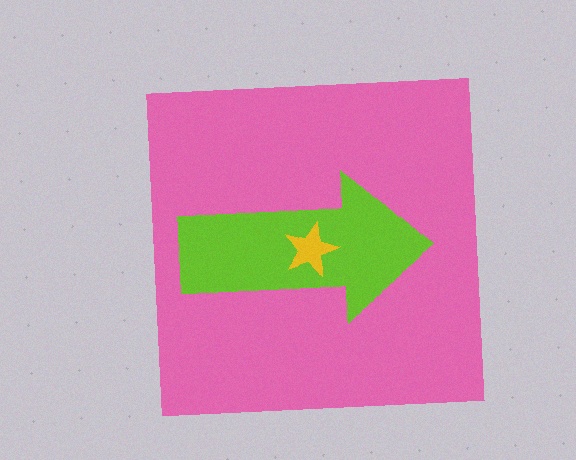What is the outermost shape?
The pink square.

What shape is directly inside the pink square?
The lime arrow.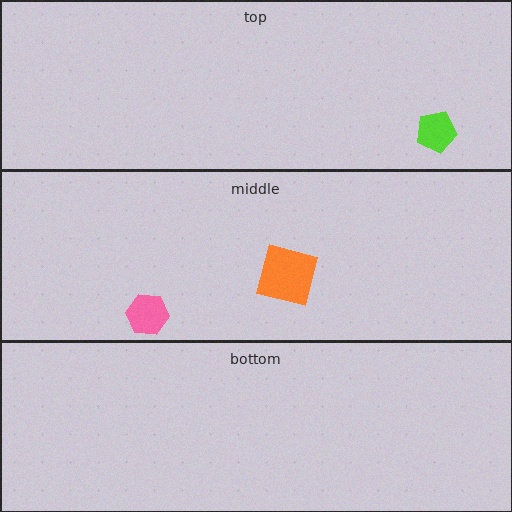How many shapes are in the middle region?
2.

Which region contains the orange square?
The middle region.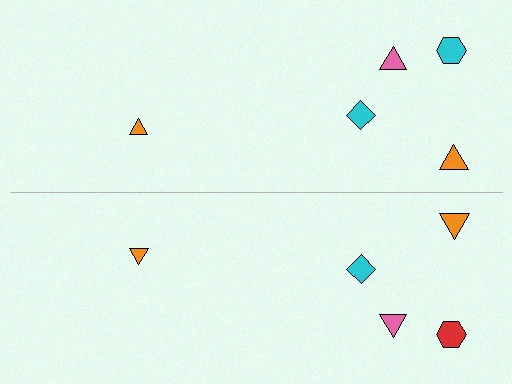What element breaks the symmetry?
The red hexagon on the bottom side breaks the symmetry — its mirror counterpart is cyan.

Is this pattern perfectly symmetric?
No, the pattern is not perfectly symmetric. The red hexagon on the bottom side breaks the symmetry — its mirror counterpart is cyan.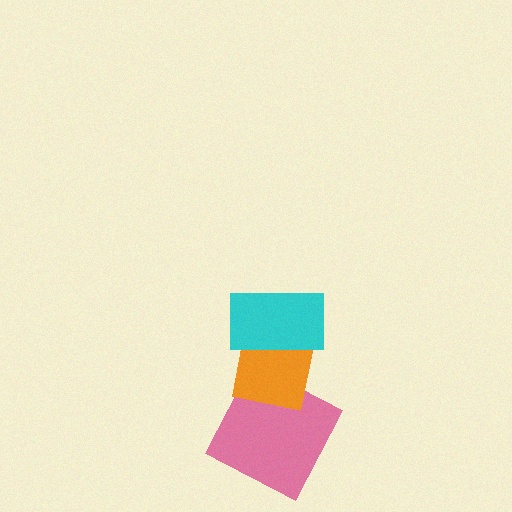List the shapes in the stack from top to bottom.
From top to bottom: the cyan rectangle, the orange square, the pink square.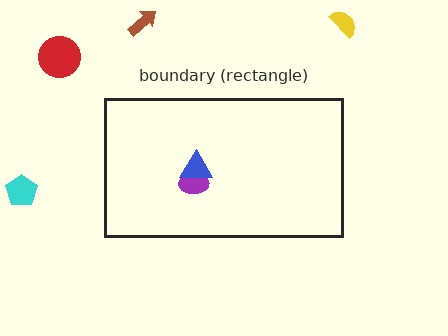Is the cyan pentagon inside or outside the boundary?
Outside.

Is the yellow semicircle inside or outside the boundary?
Outside.